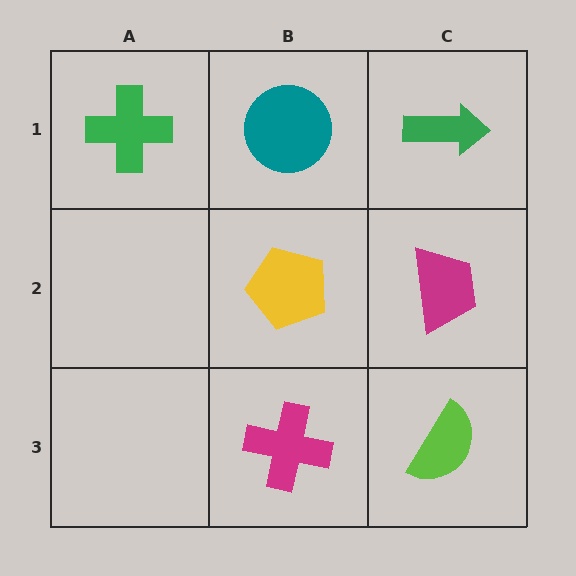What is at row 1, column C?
A green arrow.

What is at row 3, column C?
A lime semicircle.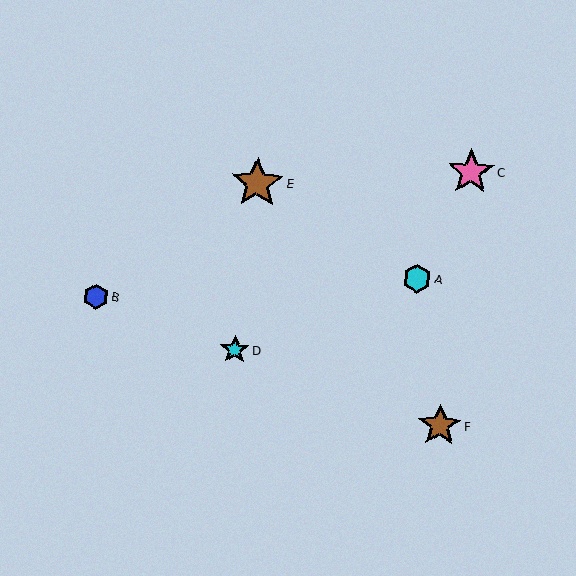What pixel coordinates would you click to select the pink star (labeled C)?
Click at (471, 172) to select the pink star C.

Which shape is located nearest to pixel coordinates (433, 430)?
The brown star (labeled F) at (440, 426) is nearest to that location.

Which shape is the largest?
The brown star (labeled E) is the largest.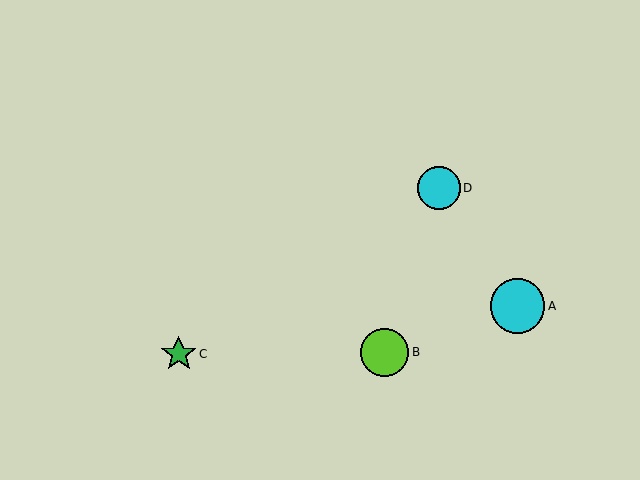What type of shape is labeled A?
Shape A is a cyan circle.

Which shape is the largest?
The cyan circle (labeled A) is the largest.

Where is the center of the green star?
The center of the green star is at (179, 354).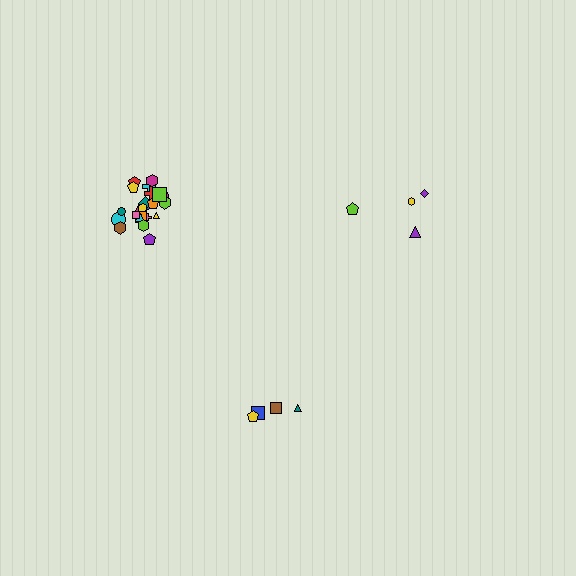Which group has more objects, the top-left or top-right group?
The top-left group.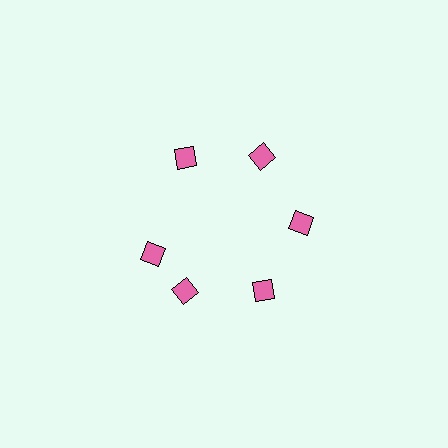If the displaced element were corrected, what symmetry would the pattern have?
It would have 6-fold rotational symmetry — the pattern would map onto itself every 60 degrees.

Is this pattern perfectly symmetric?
No. The 6 pink diamonds are arranged in a ring, but one element near the 9 o'clock position is rotated out of alignment along the ring, breaking the 6-fold rotational symmetry.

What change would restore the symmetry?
The symmetry would be restored by rotating it back into even spacing with its neighbors so that all 6 diamonds sit at equal angles and equal distance from the center.